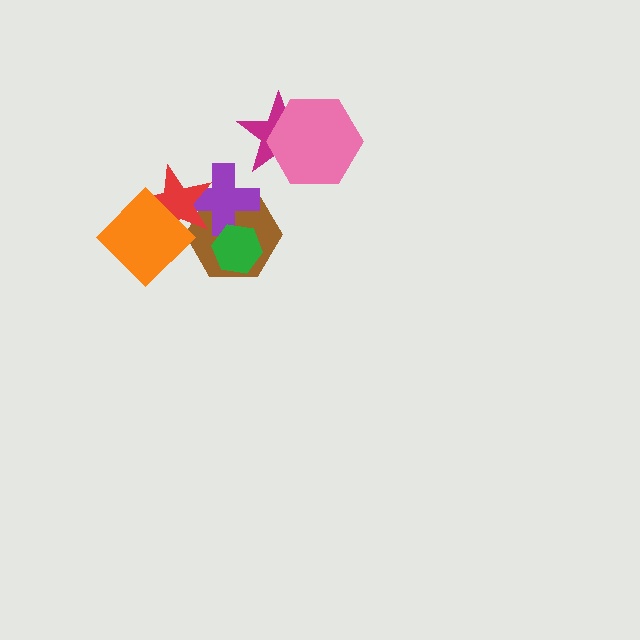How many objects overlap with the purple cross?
3 objects overlap with the purple cross.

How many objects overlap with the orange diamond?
1 object overlaps with the orange diamond.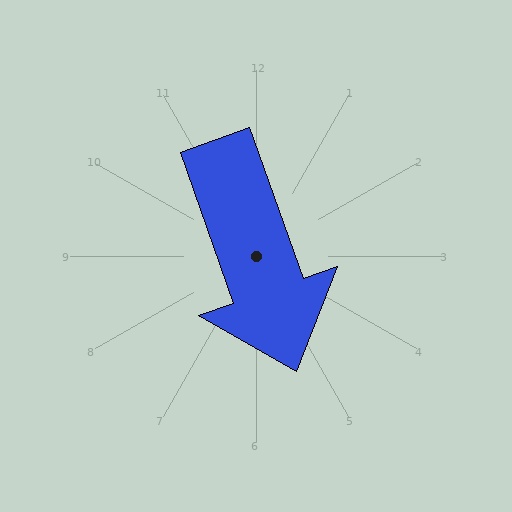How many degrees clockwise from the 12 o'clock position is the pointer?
Approximately 161 degrees.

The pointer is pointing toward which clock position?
Roughly 5 o'clock.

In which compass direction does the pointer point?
South.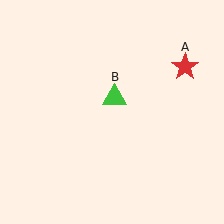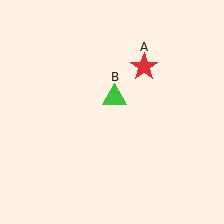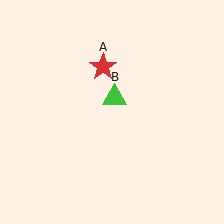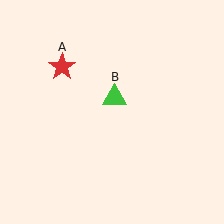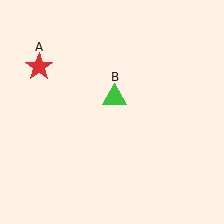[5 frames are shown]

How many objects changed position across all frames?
1 object changed position: red star (object A).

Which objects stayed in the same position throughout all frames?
Green triangle (object B) remained stationary.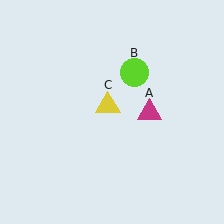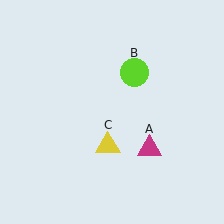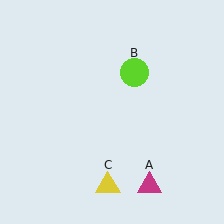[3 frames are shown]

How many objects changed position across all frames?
2 objects changed position: magenta triangle (object A), yellow triangle (object C).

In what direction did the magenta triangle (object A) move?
The magenta triangle (object A) moved down.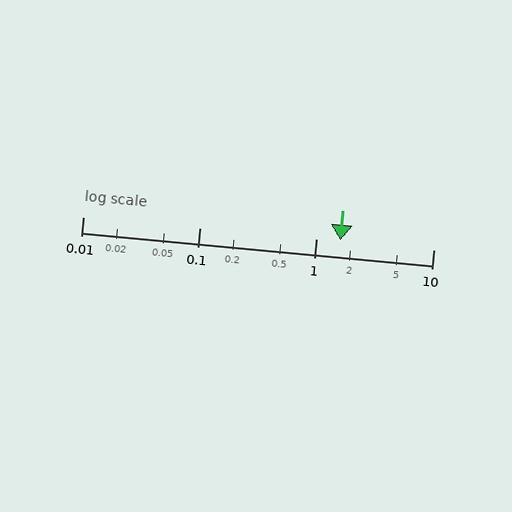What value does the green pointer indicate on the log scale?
The pointer indicates approximately 1.6.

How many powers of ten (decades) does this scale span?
The scale spans 3 decades, from 0.01 to 10.